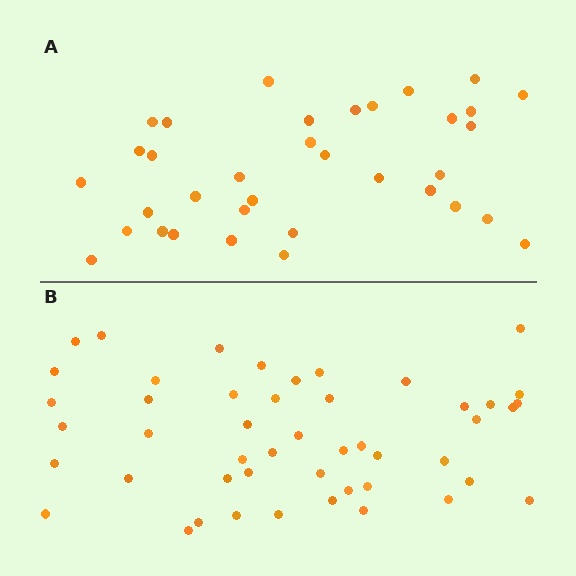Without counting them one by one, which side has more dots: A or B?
Region B (the bottom region) has more dots.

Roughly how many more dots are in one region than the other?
Region B has approximately 15 more dots than region A.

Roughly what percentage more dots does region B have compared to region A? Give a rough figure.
About 35% more.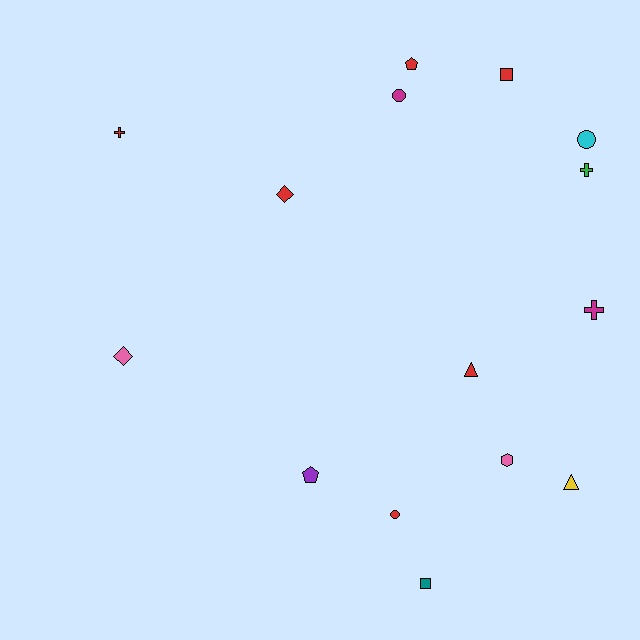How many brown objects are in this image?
There are no brown objects.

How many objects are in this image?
There are 15 objects.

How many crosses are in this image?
There are 3 crosses.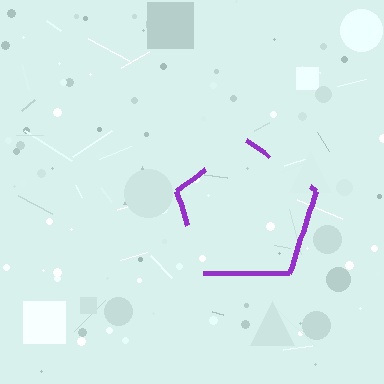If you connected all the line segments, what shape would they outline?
They would outline a pentagon.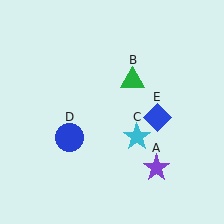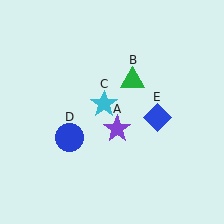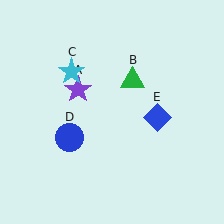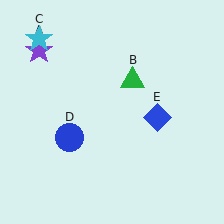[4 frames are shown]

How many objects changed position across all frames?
2 objects changed position: purple star (object A), cyan star (object C).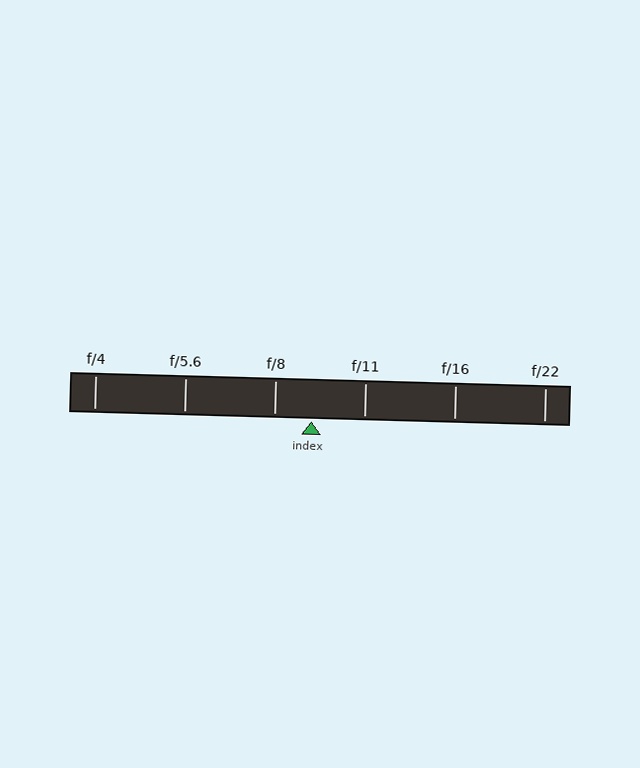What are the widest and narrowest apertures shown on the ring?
The widest aperture shown is f/4 and the narrowest is f/22.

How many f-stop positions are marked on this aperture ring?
There are 6 f-stop positions marked.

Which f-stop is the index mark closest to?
The index mark is closest to f/8.